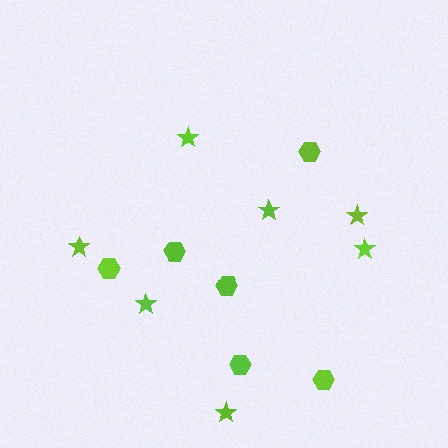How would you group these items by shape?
There are 2 groups: one group of hexagons (6) and one group of stars (7).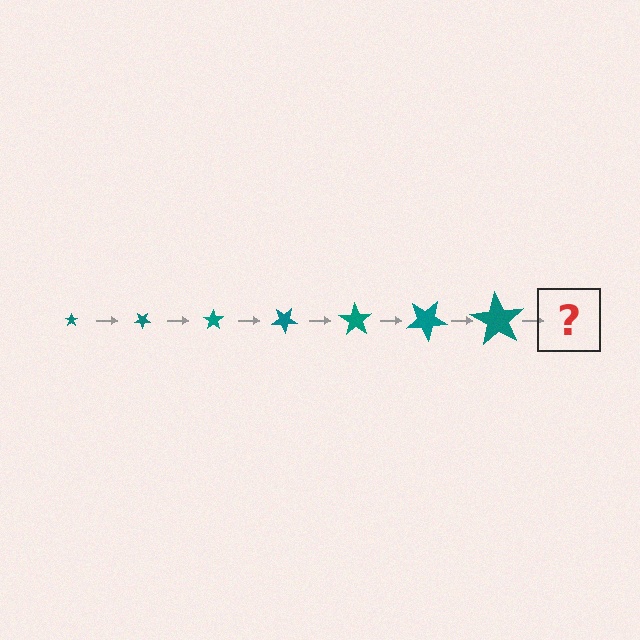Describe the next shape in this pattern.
It should be a star, larger than the previous one and rotated 245 degrees from the start.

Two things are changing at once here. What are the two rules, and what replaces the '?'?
The two rules are that the star grows larger each step and it rotates 35 degrees each step. The '?' should be a star, larger than the previous one and rotated 245 degrees from the start.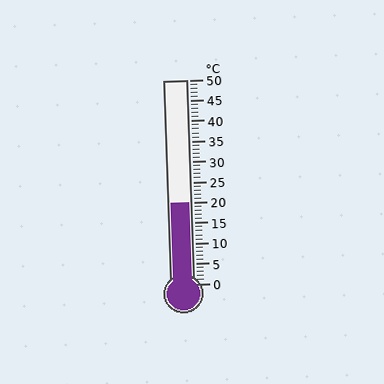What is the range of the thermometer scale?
The thermometer scale ranges from 0°C to 50°C.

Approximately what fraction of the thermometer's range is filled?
The thermometer is filled to approximately 40% of its range.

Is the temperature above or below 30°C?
The temperature is below 30°C.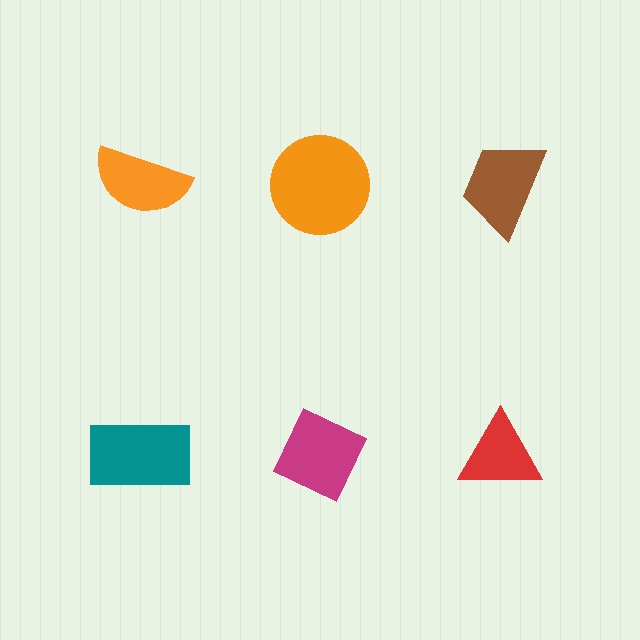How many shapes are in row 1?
3 shapes.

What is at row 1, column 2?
An orange circle.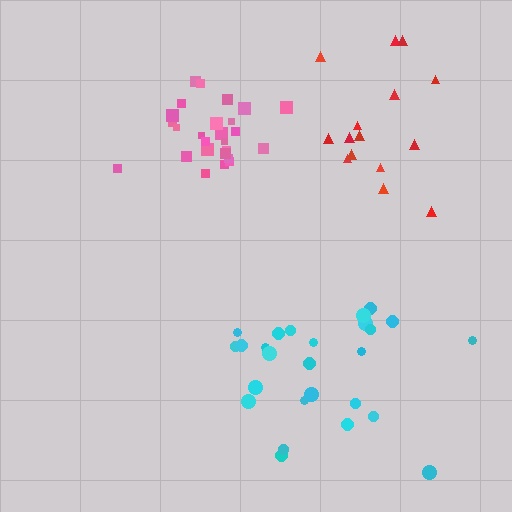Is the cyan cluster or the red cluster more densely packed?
Cyan.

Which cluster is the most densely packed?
Pink.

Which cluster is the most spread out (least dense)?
Red.